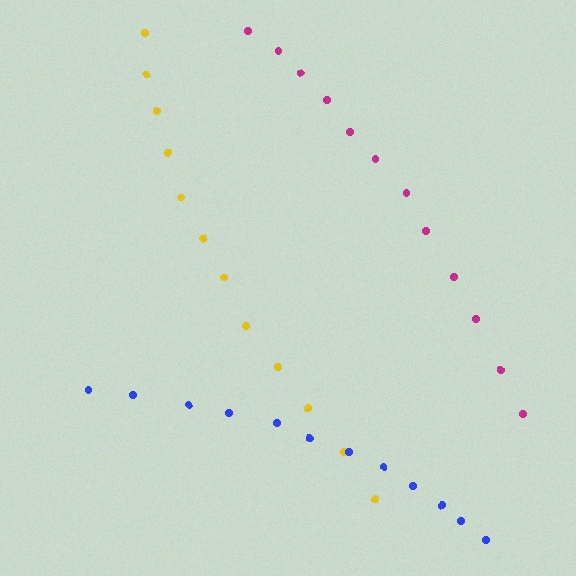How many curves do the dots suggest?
There are 3 distinct paths.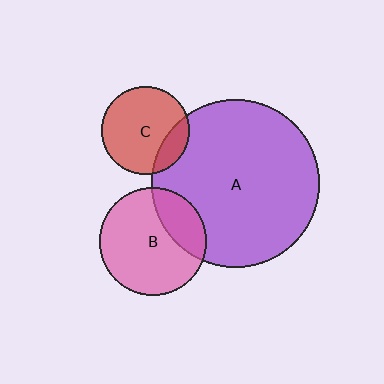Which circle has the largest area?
Circle A (purple).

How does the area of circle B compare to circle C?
Approximately 1.5 times.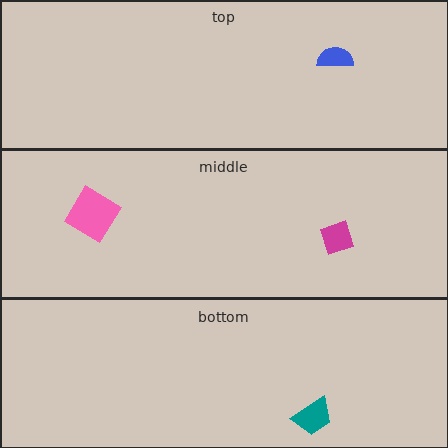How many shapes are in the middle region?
2.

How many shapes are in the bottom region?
1.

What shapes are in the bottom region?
The teal trapezoid.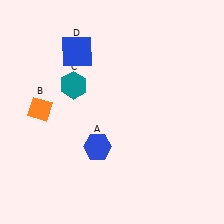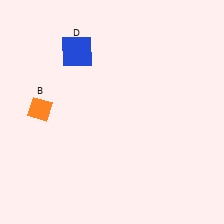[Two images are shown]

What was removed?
The teal hexagon (C), the blue hexagon (A) were removed in Image 2.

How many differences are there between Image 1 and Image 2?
There are 2 differences between the two images.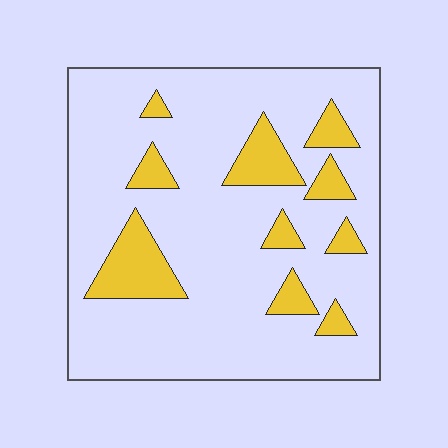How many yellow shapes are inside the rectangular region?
10.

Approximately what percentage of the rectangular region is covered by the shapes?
Approximately 15%.